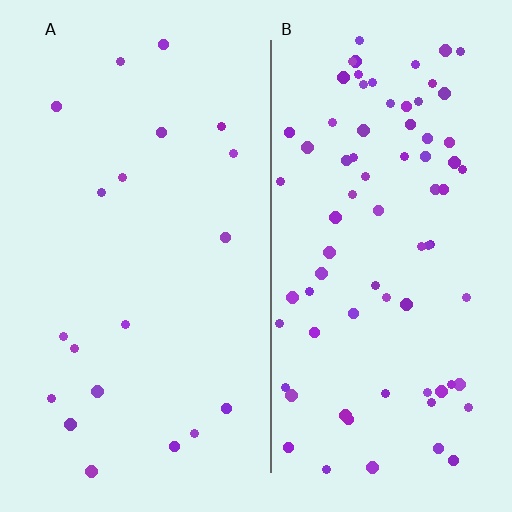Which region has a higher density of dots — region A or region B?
B (the right).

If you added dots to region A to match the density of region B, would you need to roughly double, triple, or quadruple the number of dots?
Approximately quadruple.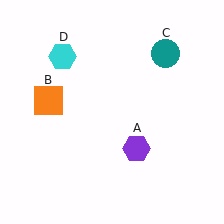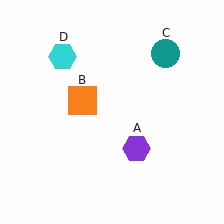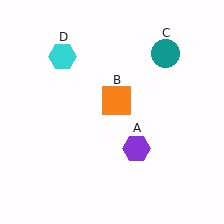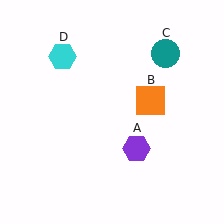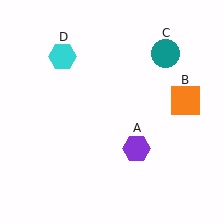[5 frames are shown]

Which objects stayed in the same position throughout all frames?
Purple hexagon (object A) and teal circle (object C) and cyan hexagon (object D) remained stationary.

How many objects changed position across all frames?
1 object changed position: orange square (object B).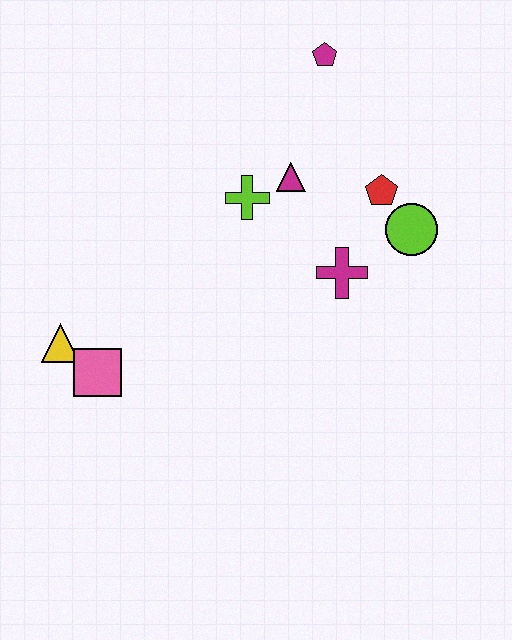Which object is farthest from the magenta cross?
The yellow triangle is farthest from the magenta cross.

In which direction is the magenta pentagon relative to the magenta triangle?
The magenta pentagon is above the magenta triangle.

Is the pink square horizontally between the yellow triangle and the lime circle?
Yes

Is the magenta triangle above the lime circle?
Yes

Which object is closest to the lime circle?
The red pentagon is closest to the lime circle.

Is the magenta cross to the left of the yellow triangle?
No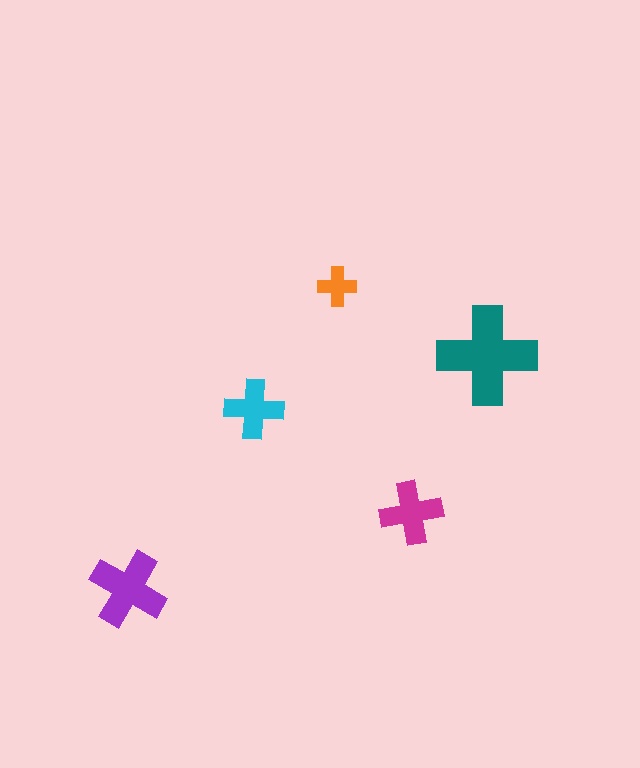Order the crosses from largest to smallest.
the teal one, the purple one, the magenta one, the cyan one, the orange one.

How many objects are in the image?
There are 5 objects in the image.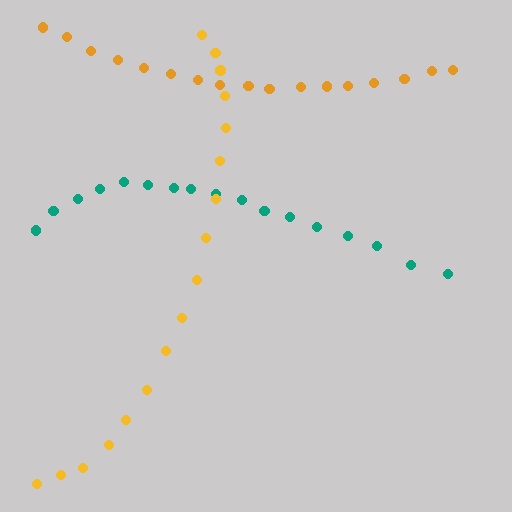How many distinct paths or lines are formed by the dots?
There are 3 distinct paths.